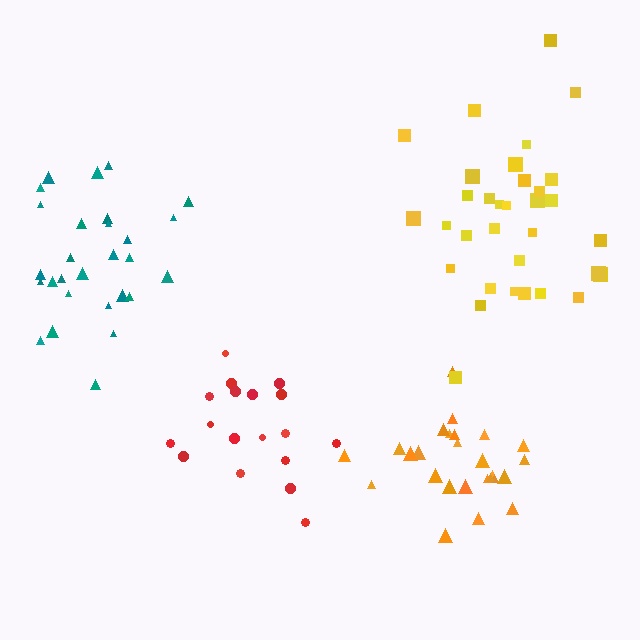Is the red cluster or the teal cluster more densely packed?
Red.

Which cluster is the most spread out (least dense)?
Teal.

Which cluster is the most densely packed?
Yellow.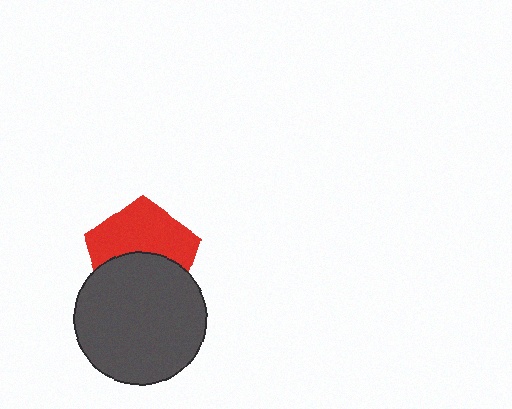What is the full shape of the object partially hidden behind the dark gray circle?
The partially hidden object is a red pentagon.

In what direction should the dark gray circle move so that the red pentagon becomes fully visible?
The dark gray circle should move down. That is the shortest direction to clear the overlap and leave the red pentagon fully visible.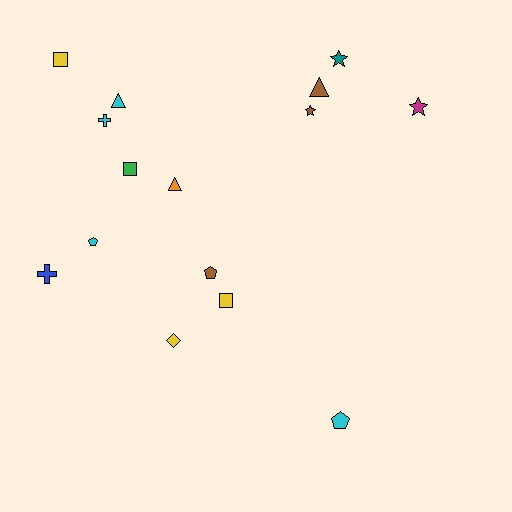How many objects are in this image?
There are 15 objects.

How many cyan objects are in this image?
There are 4 cyan objects.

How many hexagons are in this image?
There are no hexagons.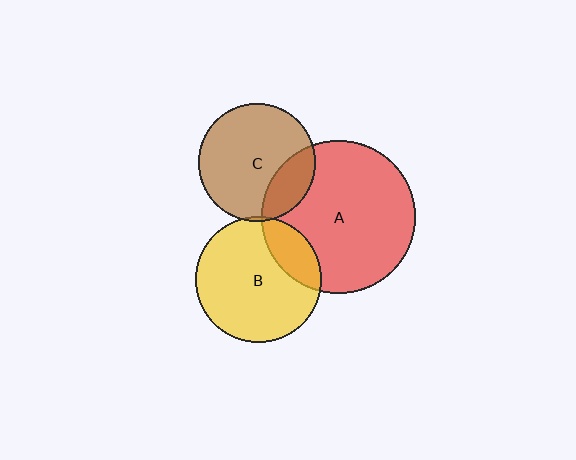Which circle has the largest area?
Circle A (red).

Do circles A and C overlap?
Yes.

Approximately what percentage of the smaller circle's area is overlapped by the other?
Approximately 20%.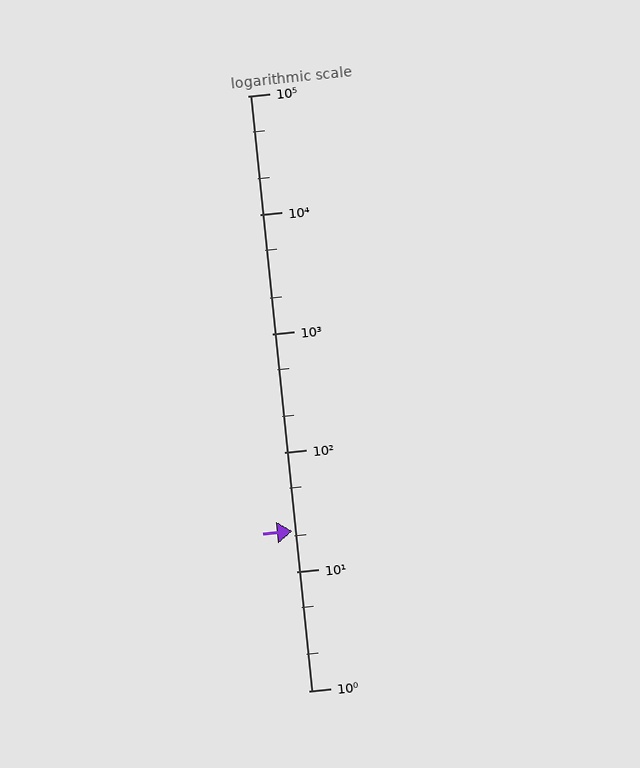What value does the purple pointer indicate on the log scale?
The pointer indicates approximately 22.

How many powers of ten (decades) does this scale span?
The scale spans 5 decades, from 1 to 100000.